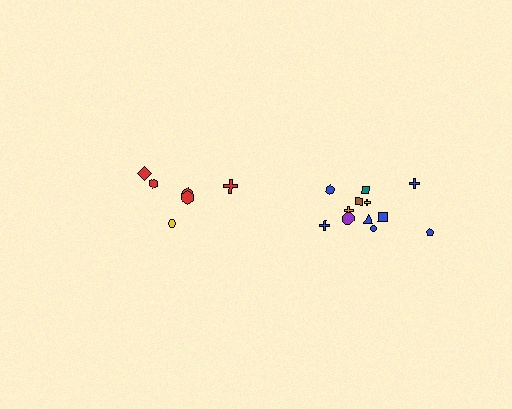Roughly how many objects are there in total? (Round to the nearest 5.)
Roughly 20 objects in total.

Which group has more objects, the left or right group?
The right group.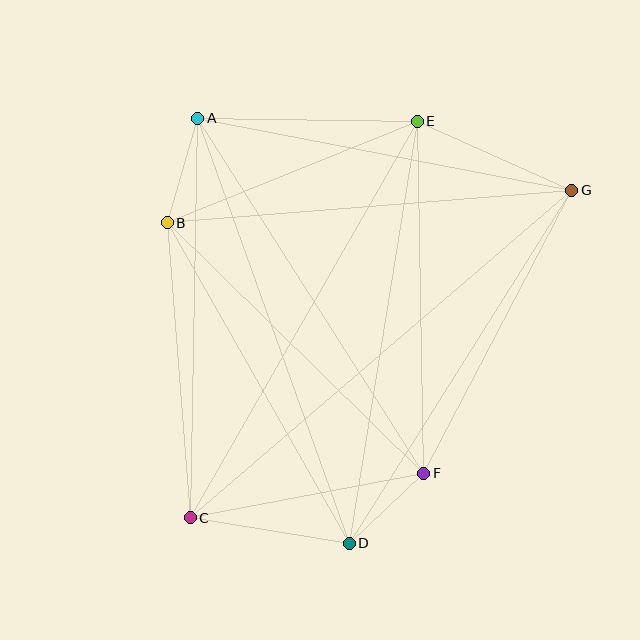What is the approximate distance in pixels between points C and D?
The distance between C and D is approximately 161 pixels.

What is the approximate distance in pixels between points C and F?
The distance between C and F is approximately 238 pixels.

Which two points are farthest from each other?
Points C and G are farthest from each other.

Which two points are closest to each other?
Points D and F are closest to each other.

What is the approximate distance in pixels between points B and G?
The distance between B and G is approximately 406 pixels.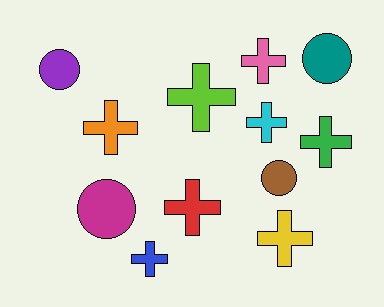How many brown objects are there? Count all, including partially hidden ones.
There is 1 brown object.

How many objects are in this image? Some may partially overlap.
There are 12 objects.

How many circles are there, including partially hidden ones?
There are 4 circles.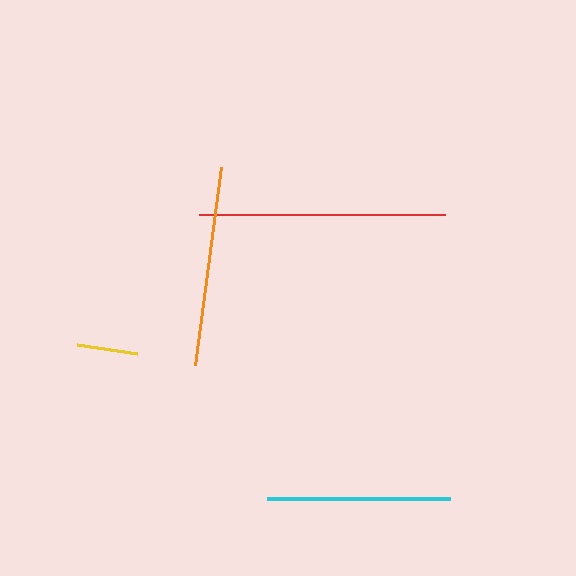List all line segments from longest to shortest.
From longest to shortest: red, orange, cyan, yellow.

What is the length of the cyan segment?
The cyan segment is approximately 182 pixels long.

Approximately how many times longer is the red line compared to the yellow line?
The red line is approximately 4.0 times the length of the yellow line.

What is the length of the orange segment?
The orange segment is approximately 200 pixels long.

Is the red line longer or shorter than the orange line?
The red line is longer than the orange line.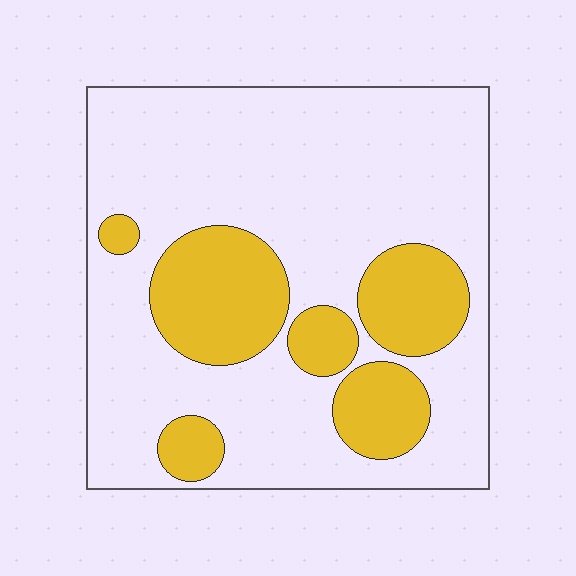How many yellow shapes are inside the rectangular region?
6.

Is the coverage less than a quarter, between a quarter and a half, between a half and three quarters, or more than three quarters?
Between a quarter and a half.